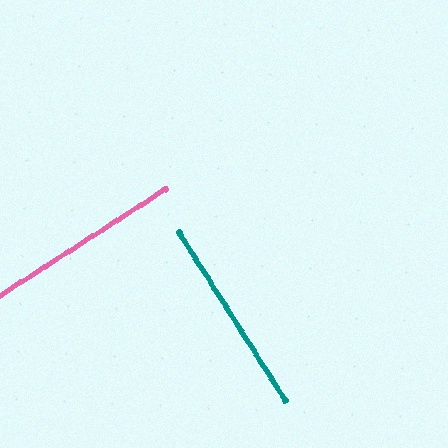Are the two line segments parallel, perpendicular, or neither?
Perpendicular — they meet at approximately 90°.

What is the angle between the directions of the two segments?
Approximately 90 degrees.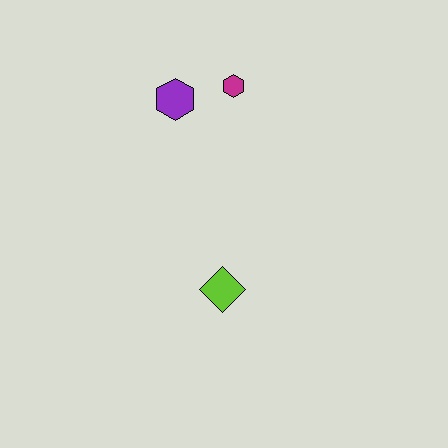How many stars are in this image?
There are no stars.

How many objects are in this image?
There are 3 objects.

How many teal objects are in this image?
There are no teal objects.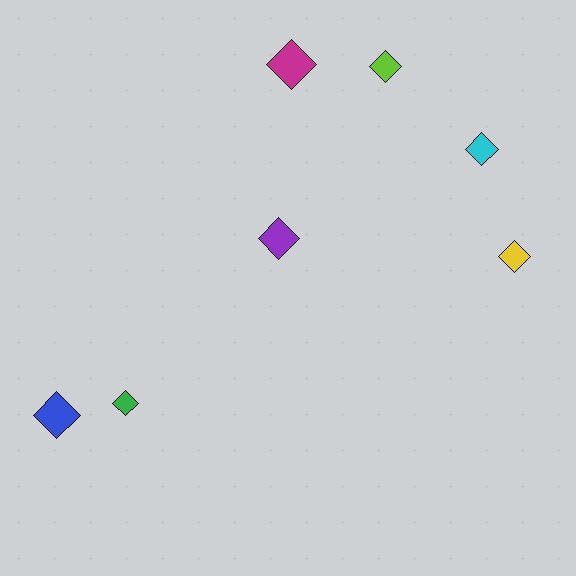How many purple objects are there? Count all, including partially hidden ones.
There is 1 purple object.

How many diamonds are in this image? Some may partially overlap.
There are 7 diamonds.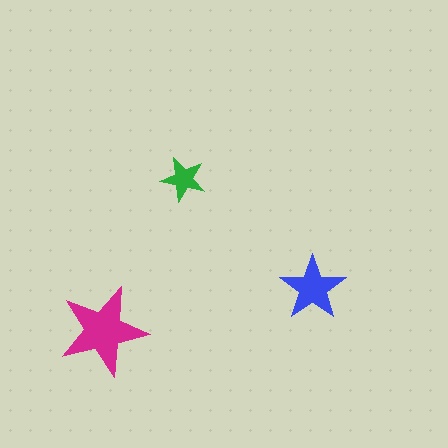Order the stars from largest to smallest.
the magenta one, the blue one, the green one.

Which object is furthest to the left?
The magenta star is leftmost.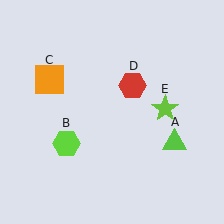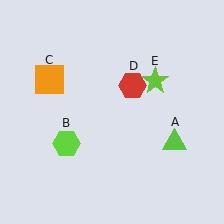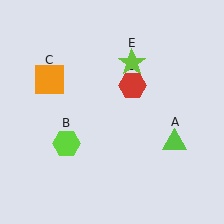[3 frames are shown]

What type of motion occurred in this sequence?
The lime star (object E) rotated counterclockwise around the center of the scene.